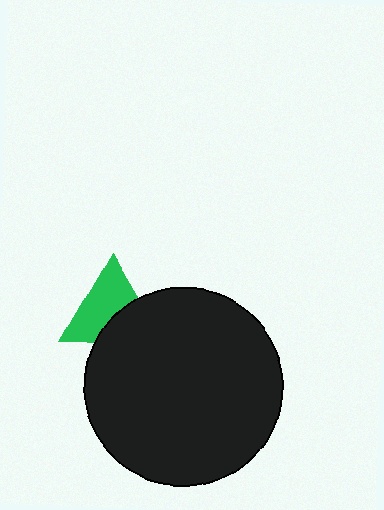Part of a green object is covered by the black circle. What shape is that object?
It is a triangle.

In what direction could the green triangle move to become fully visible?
The green triangle could move up. That would shift it out from behind the black circle entirely.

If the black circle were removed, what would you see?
You would see the complete green triangle.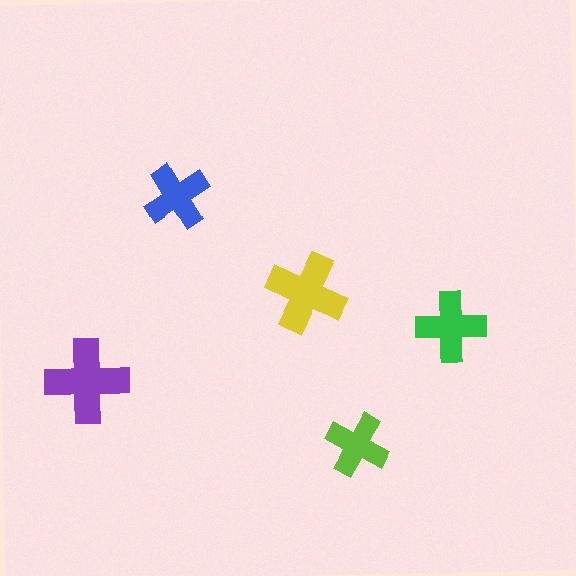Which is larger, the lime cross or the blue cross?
The blue one.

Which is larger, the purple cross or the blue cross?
The purple one.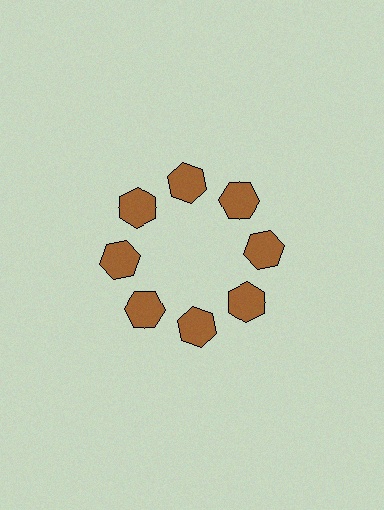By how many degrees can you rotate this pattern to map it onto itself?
The pattern maps onto itself every 45 degrees of rotation.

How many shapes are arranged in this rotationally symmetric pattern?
There are 8 shapes, arranged in 8 groups of 1.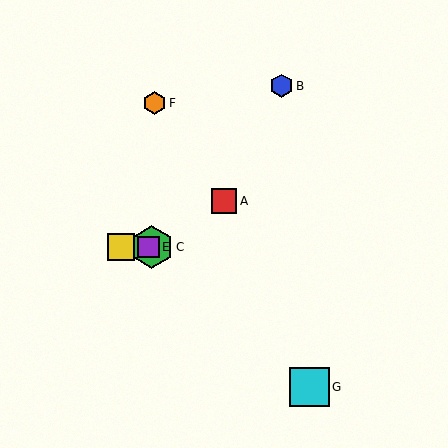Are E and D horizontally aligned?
Yes, both are at y≈247.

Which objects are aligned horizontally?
Objects C, D, E are aligned horizontally.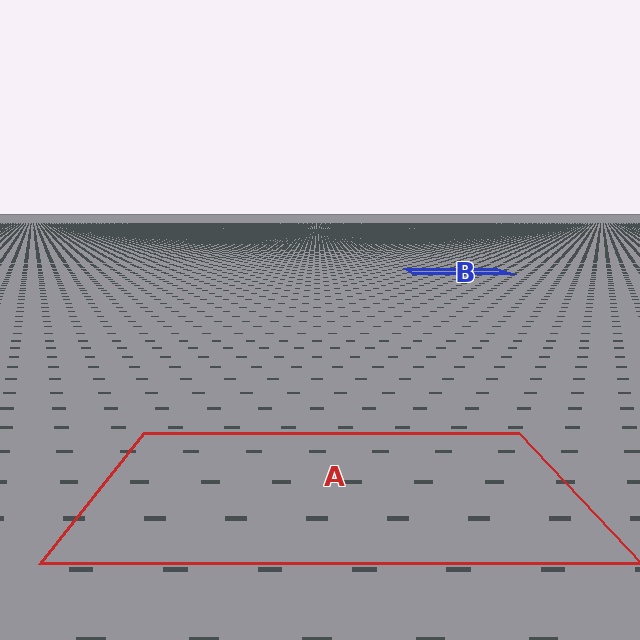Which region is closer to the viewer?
Region A is closer. The texture elements there are larger and more spread out.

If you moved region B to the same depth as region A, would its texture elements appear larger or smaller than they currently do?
They would appear larger. At a closer depth, the same texture elements are projected at a bigger on-screen size.